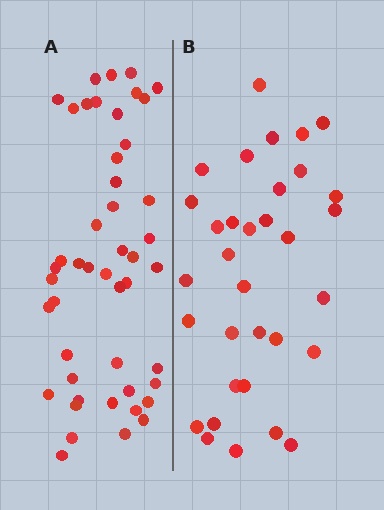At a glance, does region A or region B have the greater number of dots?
Region A (the left region) has more dots.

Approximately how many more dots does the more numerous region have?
Region A has approximately 15 more dots than region B.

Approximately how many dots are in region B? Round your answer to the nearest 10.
About 30 dots. (The exact count is 33, which rounds to 30.)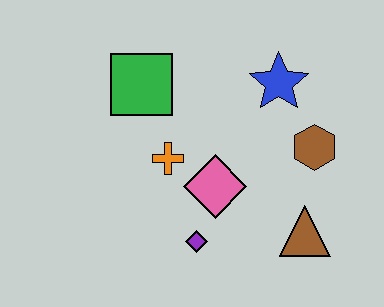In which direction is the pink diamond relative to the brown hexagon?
The pink diamond is to the left of the brown hexagon.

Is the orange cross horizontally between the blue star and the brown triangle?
No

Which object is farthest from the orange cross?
The brown triangle is farthest from the orange cross.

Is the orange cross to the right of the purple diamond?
No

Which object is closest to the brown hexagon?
The blue star is closest to the brown hexagon.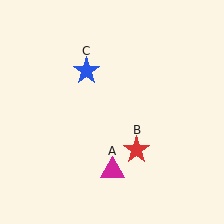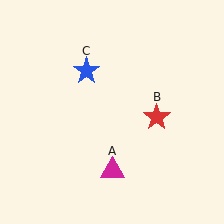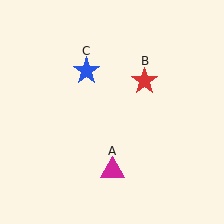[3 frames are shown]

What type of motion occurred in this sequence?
The red star (object B) rotated counterclockwise around the center of the scene.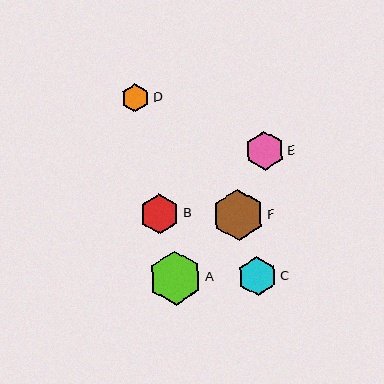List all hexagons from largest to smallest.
From largest to smallest: A, F, B, C, E, D.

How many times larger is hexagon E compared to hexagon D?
Hexagon E is approximately 1.4 times the size of hexagon D.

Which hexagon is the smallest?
Hexagon D is the smallest with a size of approximately 28 pixels.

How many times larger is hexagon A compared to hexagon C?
Hexagon A is approximately 1.4 times the size of hexagon C.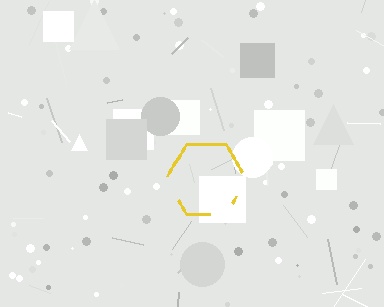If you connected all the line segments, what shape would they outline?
They would outline a hexagon.